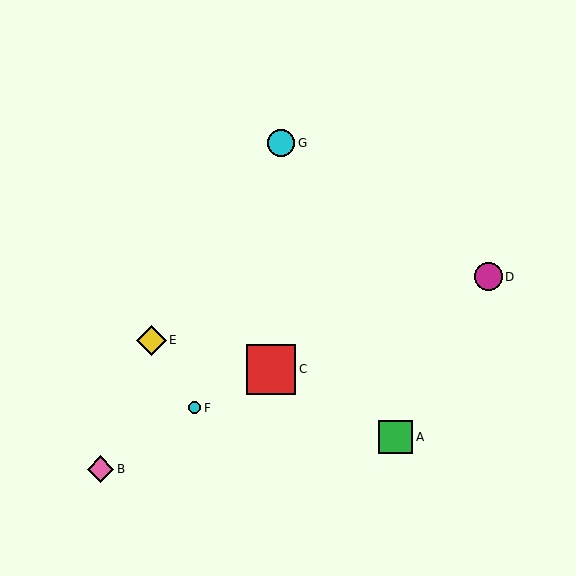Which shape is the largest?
The red square (labeled C) is the largest.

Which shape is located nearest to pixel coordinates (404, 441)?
The green square (labeled A) at (396, 437) is nearest to that location.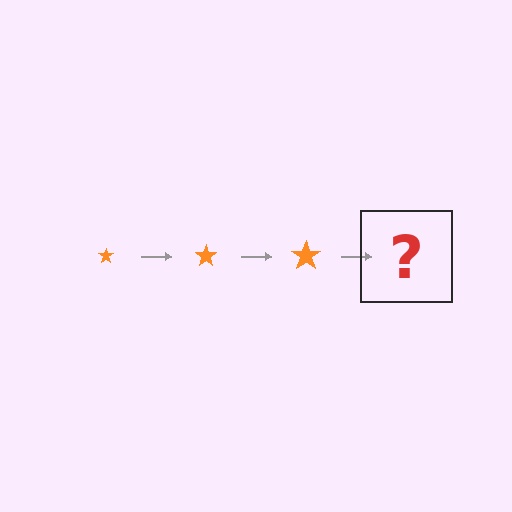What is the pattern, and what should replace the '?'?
The pattern is that the star gets progressively larger each step. The '?' should be an orange star, larger than the previous one.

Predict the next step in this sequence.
The next step is an orange star, larger than the previous one.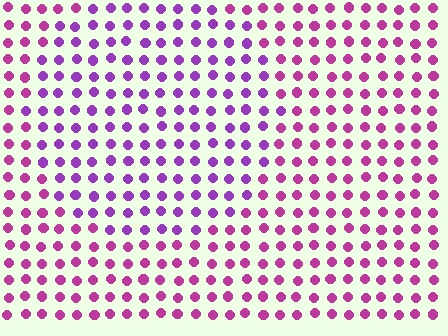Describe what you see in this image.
The image is filled with small magenta elements in a uniform arrangement. A circle-shaped region is visible where the elements are tinted to a slightly different hue, forming a subtle color boundary.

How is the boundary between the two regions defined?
The boundary is defined purely by a slight shift in hue (about 31 degrees). Spacing, size, and orientation are identical on both sides.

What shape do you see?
I see a circle.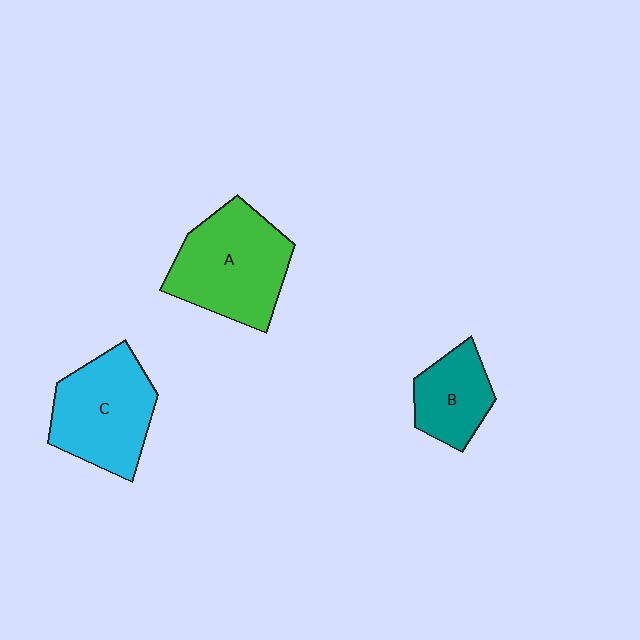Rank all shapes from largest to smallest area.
From largest to smallest: A (green), C (cyan), B (teal).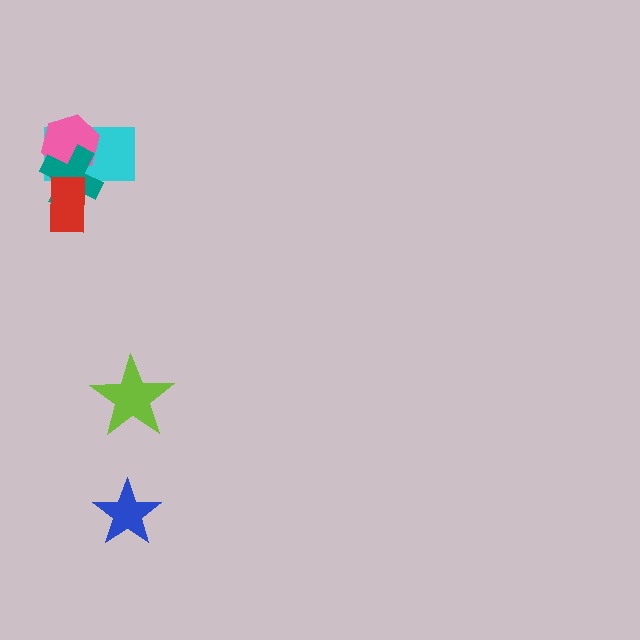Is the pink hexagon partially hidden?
Yes, it is partially covered by another shape.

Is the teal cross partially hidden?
Yes, it is partially covered by another shape.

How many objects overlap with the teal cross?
3 objects overlap with the teal cross.